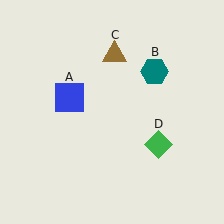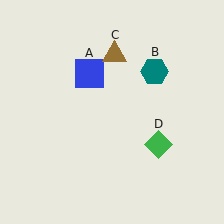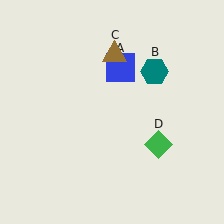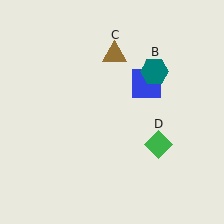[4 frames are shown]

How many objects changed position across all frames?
1 object changed position: blue square (object A).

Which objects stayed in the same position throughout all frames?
Teal hexagon (object B) and brown triangle (object C) and green diamond (object D) remained stationary.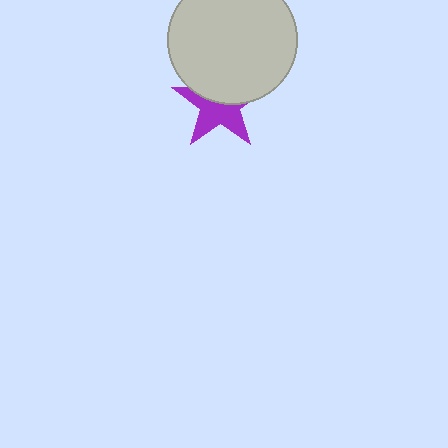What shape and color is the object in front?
The object in front is a light gray circle.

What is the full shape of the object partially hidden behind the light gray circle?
The partially hidden object is a purple star.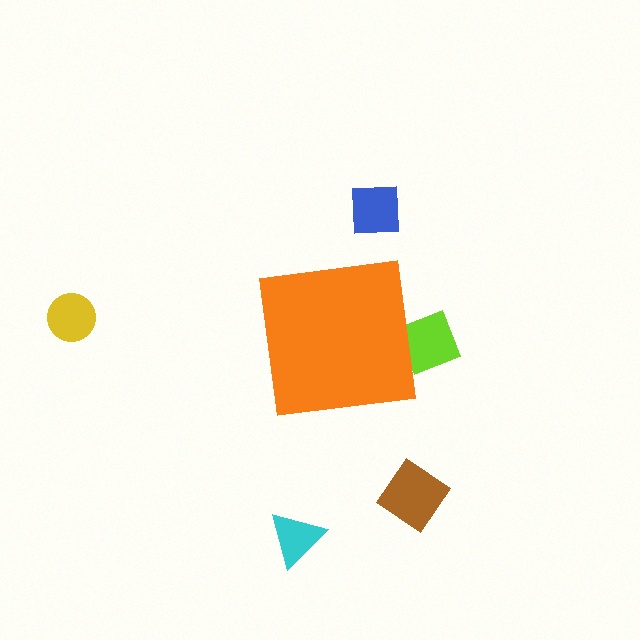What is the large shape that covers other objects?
An orange square.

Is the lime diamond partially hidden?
Yes, the lime diamond is partially hidden behind the orange square.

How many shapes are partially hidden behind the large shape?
1 shape is partially hidden.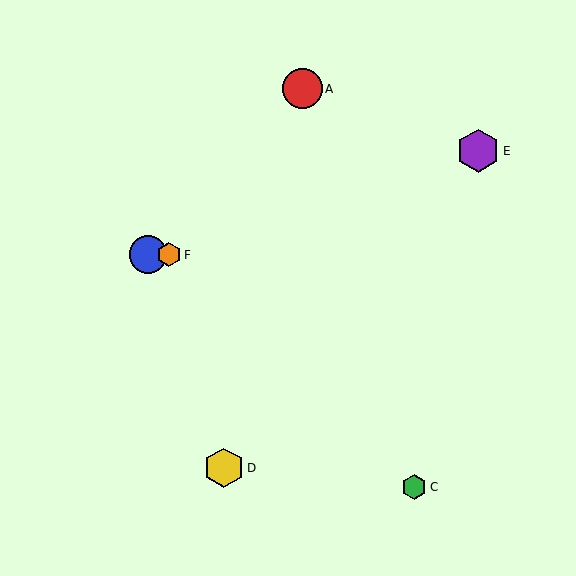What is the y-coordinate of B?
Object B is at y≈255.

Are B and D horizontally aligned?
No, B is at y≈255 and D is at y≈468.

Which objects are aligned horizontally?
Objects B, F are aligned horizontally.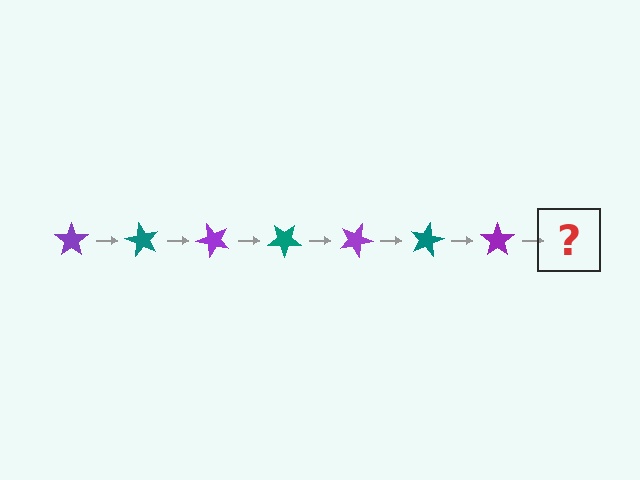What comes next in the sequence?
The next element should be a teal star, rotated 420 degrees from the start.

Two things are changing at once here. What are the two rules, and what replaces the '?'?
The two rules are that it rotates 60 degrees each step and the color cycles through purple and teal. The '?' should be a teal star, rotated 420 degrees from the start.